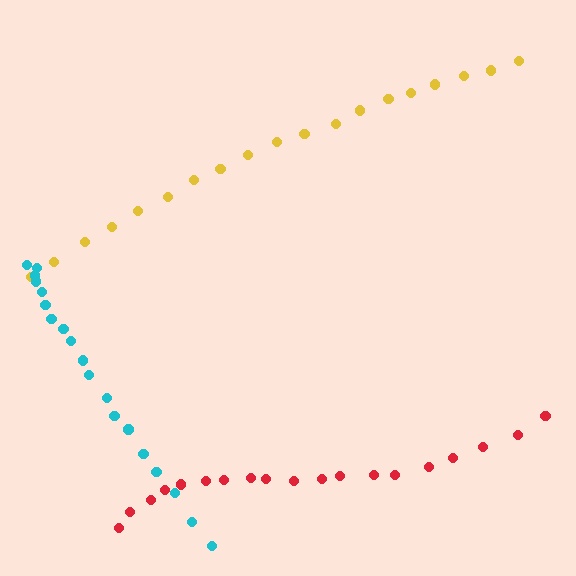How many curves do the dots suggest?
There are 3 distinct paths.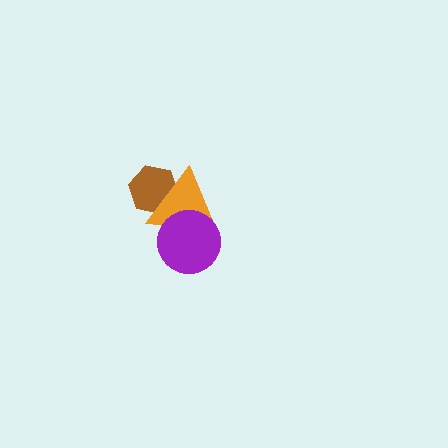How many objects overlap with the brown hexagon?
1 object overlaps with the brown hexagon.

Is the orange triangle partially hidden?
Yes, it is partially covered by another shape.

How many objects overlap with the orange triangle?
2 objects overlap with the orange triangle.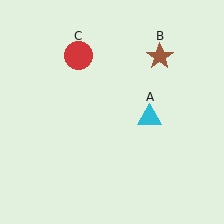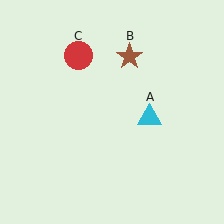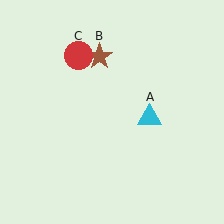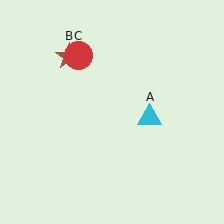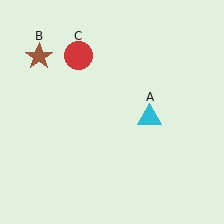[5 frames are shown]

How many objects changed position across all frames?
1 object changed position: brown star (object B).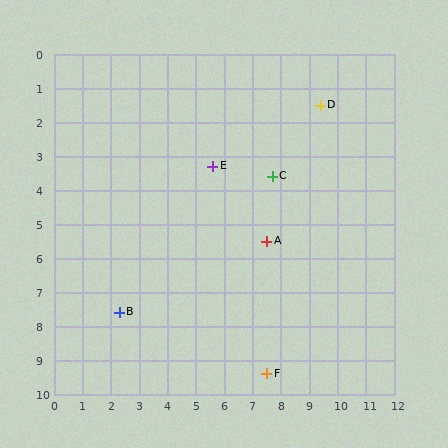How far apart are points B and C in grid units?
Points B and C are about 6.7 grid units apart.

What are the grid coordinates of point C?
Point C is at approximately (7.7, 3.6).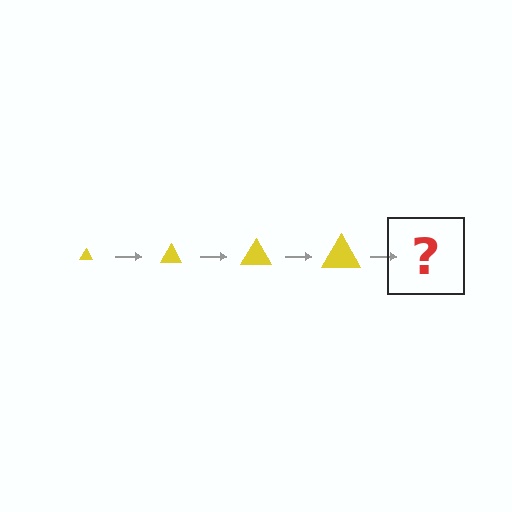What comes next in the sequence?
The next element should be a yellow triangle, larger than the previous one.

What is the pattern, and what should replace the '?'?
The pattern is that the triangle gets progressively larger each step. The '?' should be a yellow triangle, larger than the previous one.